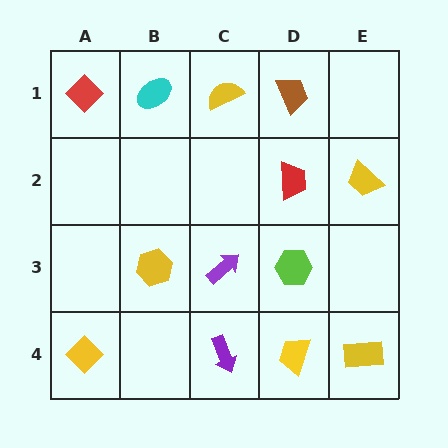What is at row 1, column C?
A yellow semicircle.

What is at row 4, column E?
A yellow rectangle.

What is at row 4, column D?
A yellow trapezoid.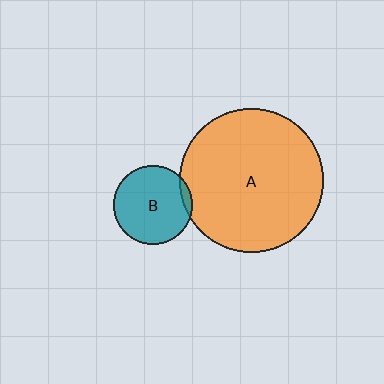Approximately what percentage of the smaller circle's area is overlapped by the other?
Approximately 5%.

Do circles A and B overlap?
Yes.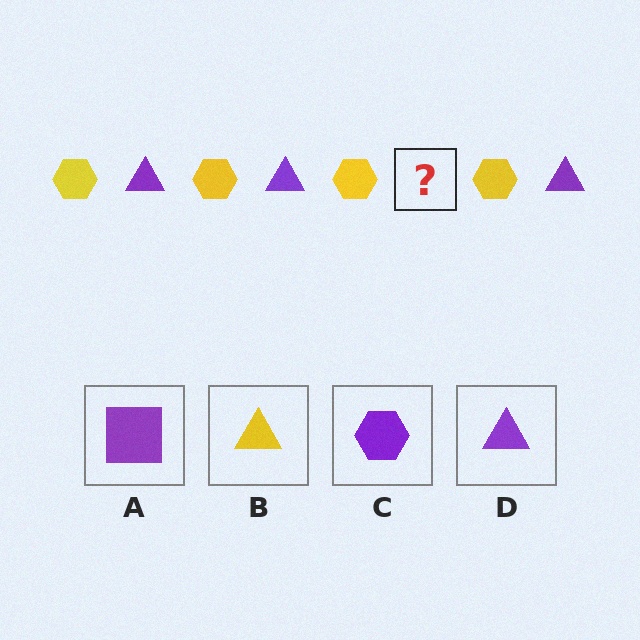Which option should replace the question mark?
Option D.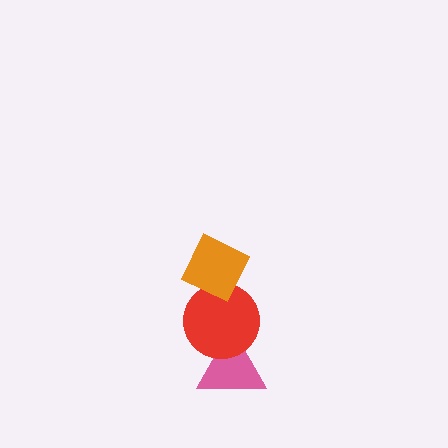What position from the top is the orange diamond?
The orange diamond is 1st from the top.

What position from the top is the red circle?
The red circle is 2nd from the top.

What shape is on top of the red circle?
The orange diamond is on top of the red circle.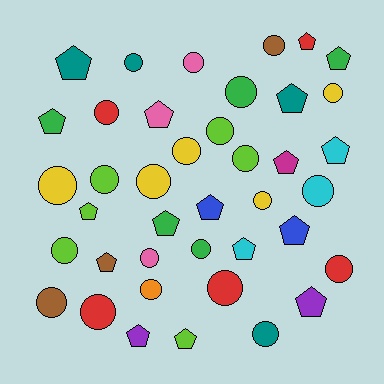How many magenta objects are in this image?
There is 1 magenta object.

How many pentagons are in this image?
There are 17 pentagons.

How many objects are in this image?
There are 40 objects.